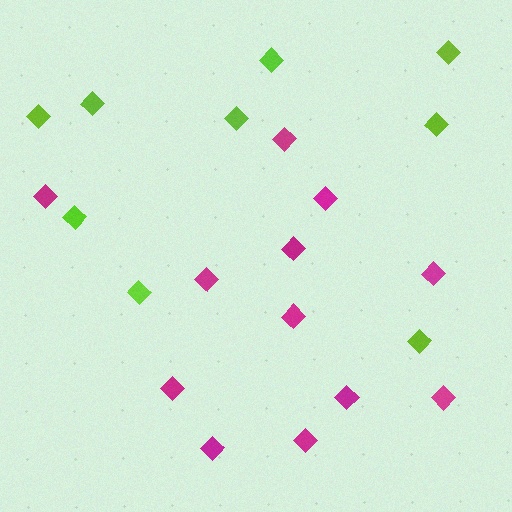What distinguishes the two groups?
There are 2 groups: one group of lime diamonds (9) and one group of magenta diamonds (12).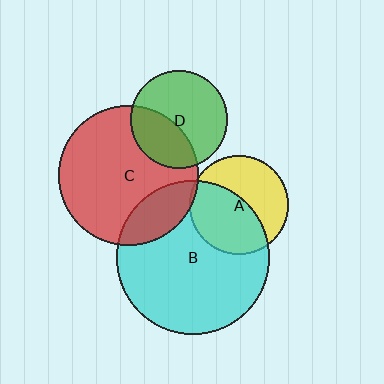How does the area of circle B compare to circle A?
Approximately 2.4 times.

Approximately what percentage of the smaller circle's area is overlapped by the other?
Approximately 50%.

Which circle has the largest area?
Circle B (cyan).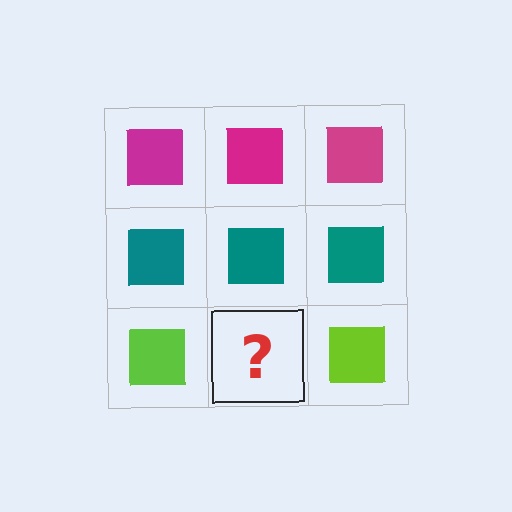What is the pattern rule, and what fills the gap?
The rule is that each row has a consistent color. The gap should be filled with a lime square.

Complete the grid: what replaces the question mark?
The question mark should be replaced with a lime square.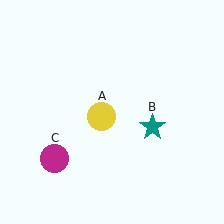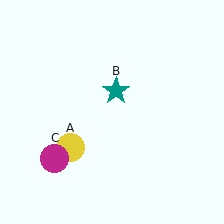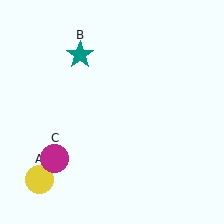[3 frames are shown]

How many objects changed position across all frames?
2 objects changed position: yellow circle (object A), teal star (object B).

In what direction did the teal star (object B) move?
The teal star (object B) moved up and to the left.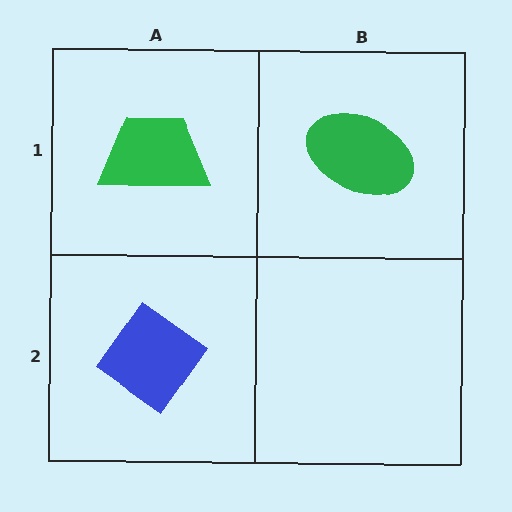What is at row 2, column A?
A blue diamond.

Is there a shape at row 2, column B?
No, that cell is empty.